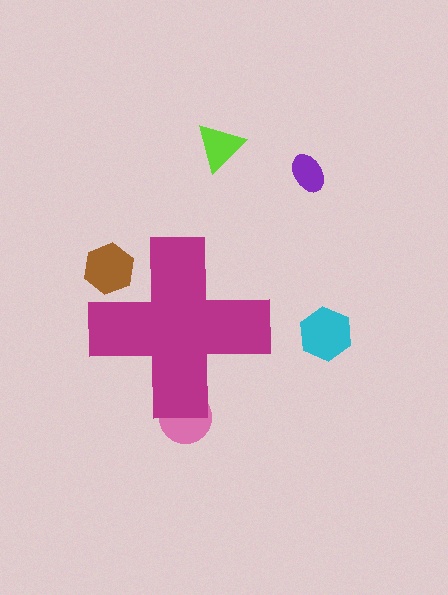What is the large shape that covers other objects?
A magenta cross.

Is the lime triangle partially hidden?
No, the lime triangle is fully visible.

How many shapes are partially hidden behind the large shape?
2 shapes are partially hidden.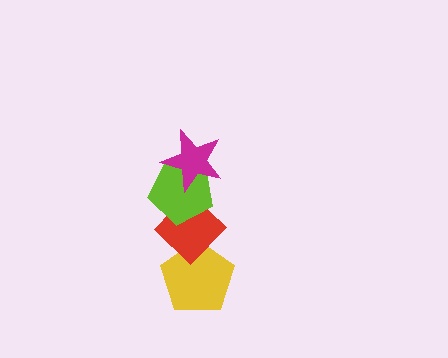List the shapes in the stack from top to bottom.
From top to bottom: the magenta star, the lime pentagon, the red diamond, the yellow pentagon.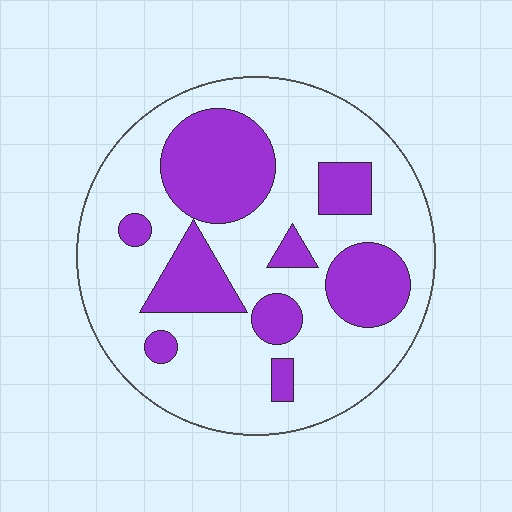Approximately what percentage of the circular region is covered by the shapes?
Approximately 30%.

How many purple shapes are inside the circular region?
9.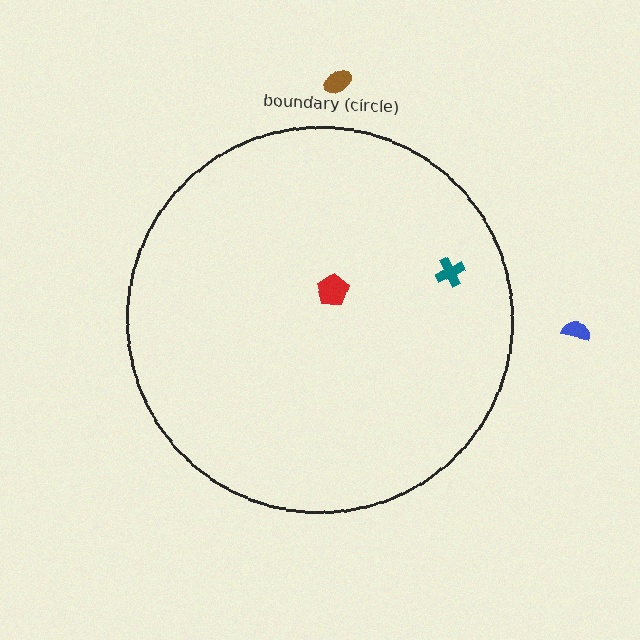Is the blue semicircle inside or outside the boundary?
Outside.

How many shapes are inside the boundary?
2 inside, 2 outside.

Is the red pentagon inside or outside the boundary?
Inside.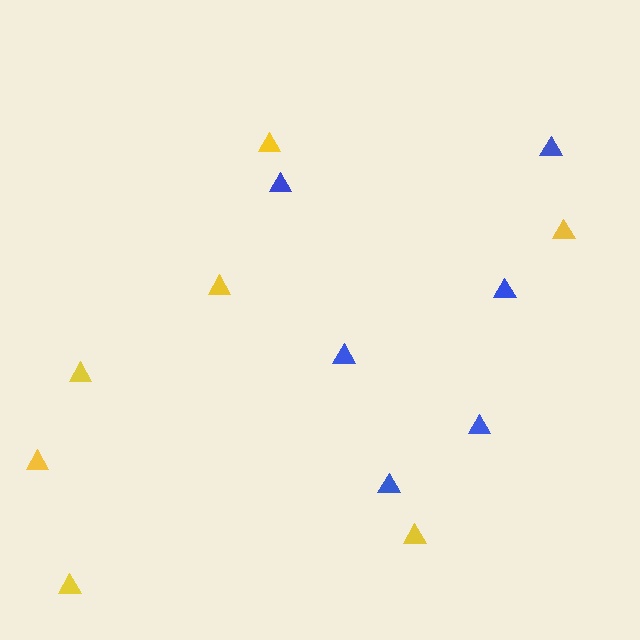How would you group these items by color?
There are 2 groups: one group of yellow triangles (7) and one group of blue triangles (6).